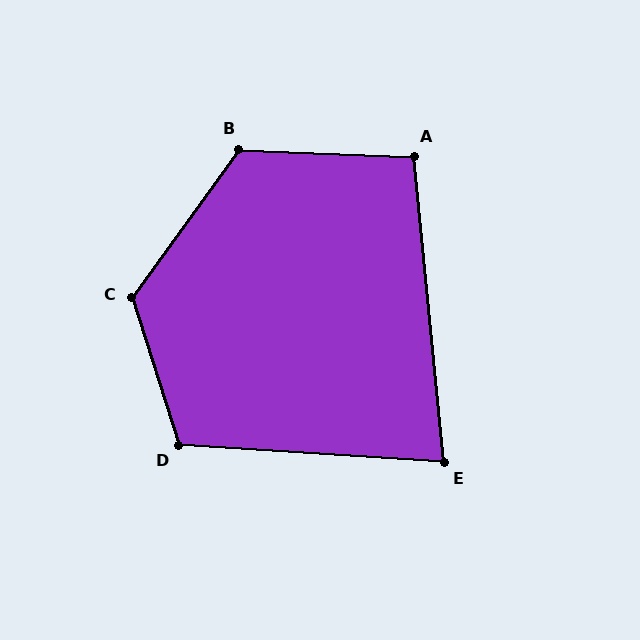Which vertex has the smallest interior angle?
E, at approximately 81 degrees.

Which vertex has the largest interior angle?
C, at approximately 127 degrees.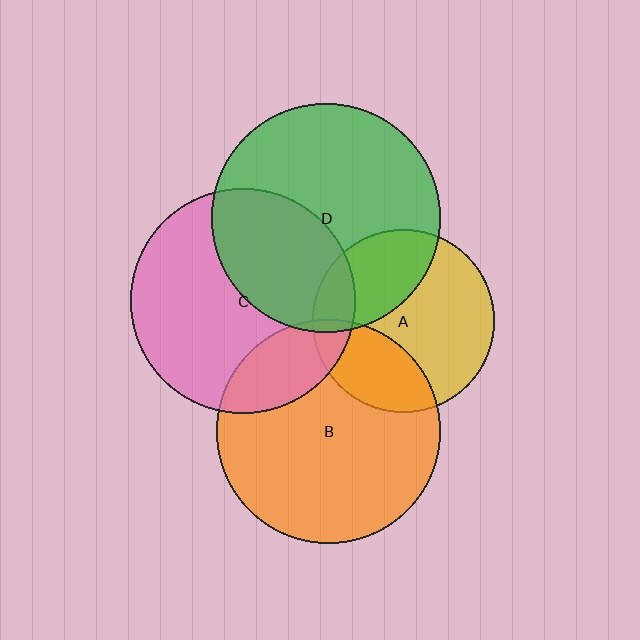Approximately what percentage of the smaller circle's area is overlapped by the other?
Approximately 20%.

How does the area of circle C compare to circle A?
Approximately 1.5 times.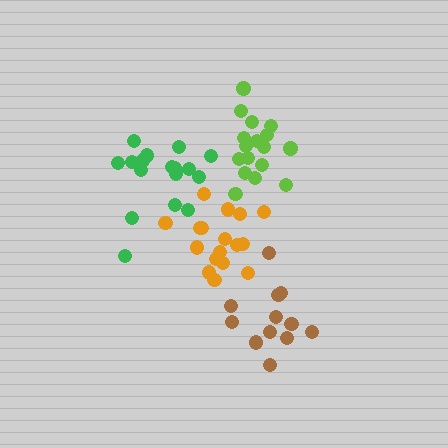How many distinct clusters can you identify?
There are 4 distinct clusters.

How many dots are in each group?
Group 1: 17 dots, Group 2: 17 dots, Group 3: 17 dots, Group 4: 12 dots (63 total).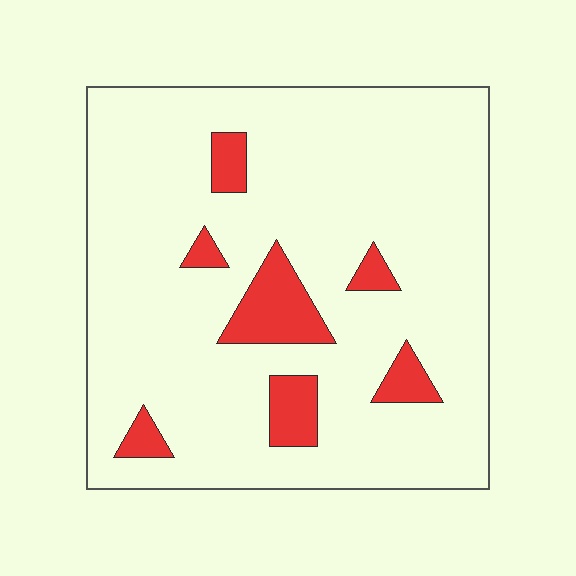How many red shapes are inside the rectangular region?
7.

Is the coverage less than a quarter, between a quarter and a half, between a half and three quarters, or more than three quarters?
Less than a quarter.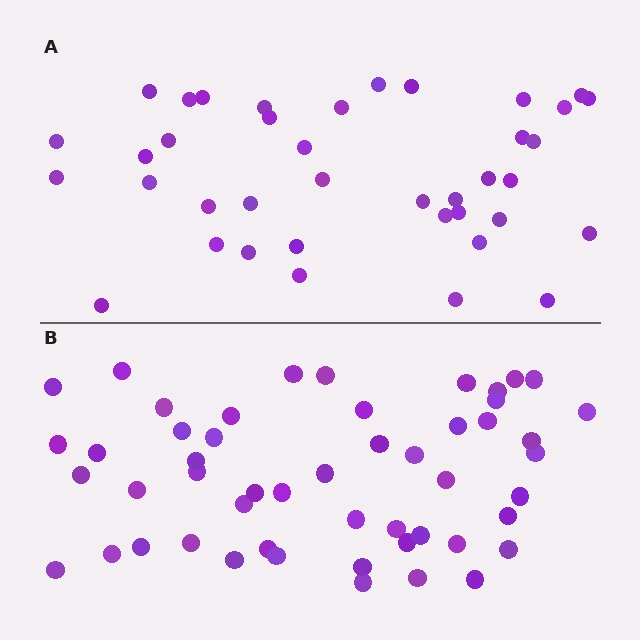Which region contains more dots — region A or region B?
Region B (the bottom region) has more dots.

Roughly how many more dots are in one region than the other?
Region B has roughly 12 or so more dots than region A.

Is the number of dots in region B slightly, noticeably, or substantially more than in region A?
Region B has noticeably more, but not dramatically so. The ratio is roughly 1.3 to 1.